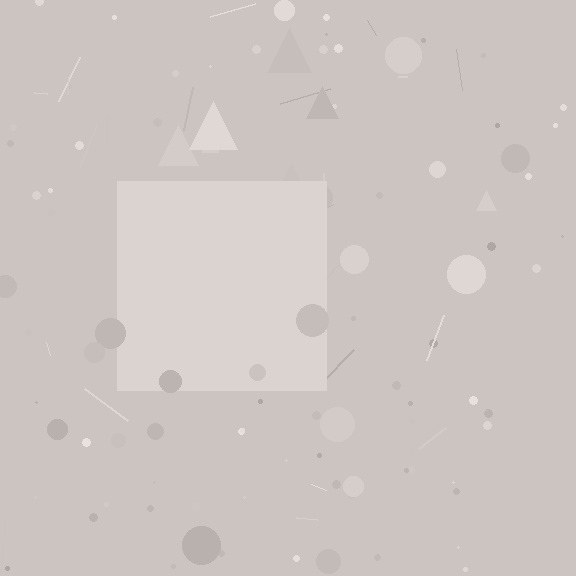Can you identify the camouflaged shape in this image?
The camouflaged shape is a square.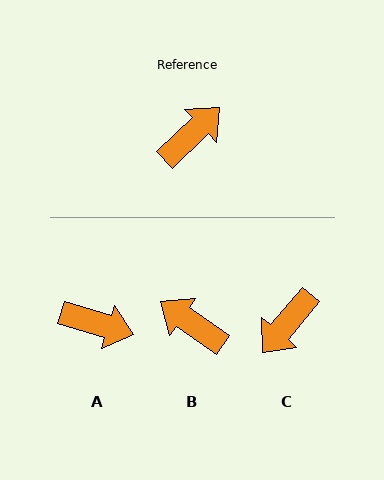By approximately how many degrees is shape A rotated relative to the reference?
Approximately 60 degrees clockwise.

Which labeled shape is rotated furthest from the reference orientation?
C, about 174 degrees away.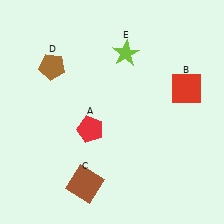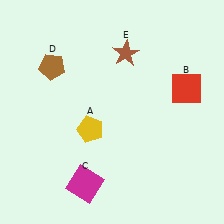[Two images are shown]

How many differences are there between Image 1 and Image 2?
There are 3 differences between the two images.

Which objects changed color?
A changed from red to yellow. C changed from brown to magenta. E changed from lime to brown.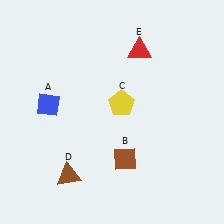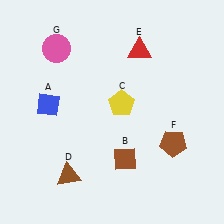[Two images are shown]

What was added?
A brown pentagon (F), a pink circle (G) were added in Image 2.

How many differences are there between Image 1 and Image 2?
There are 2 differences between the two images.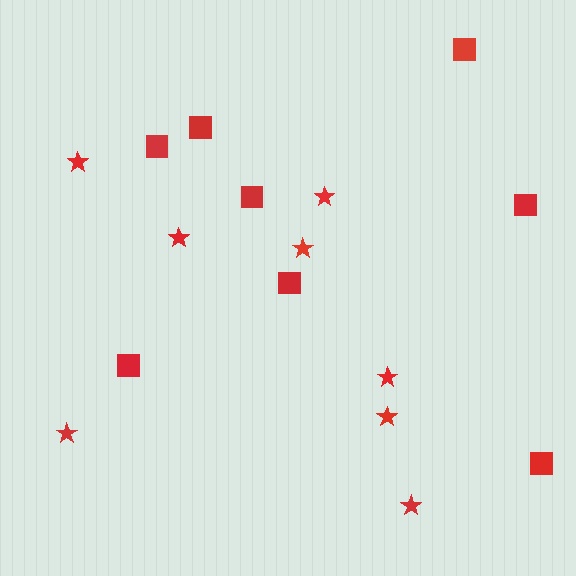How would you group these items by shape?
There are 2 groups: one group of squares (8) and one group of stars (8).